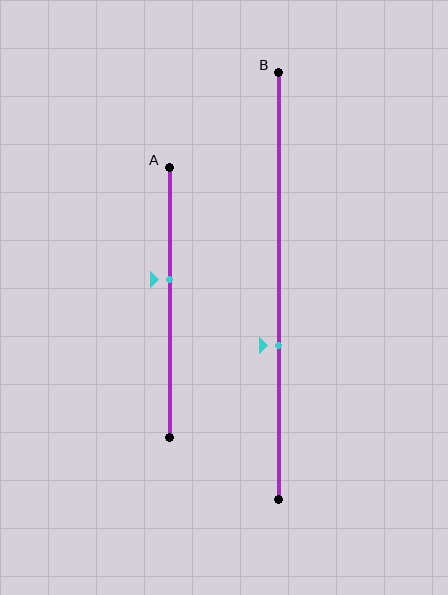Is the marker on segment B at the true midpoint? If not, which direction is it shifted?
No, the marker on segment B is shifted downward by about 14% of the segment length.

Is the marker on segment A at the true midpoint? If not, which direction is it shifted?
No, the marker on segment A is shifted upward by about 8% of the segment length.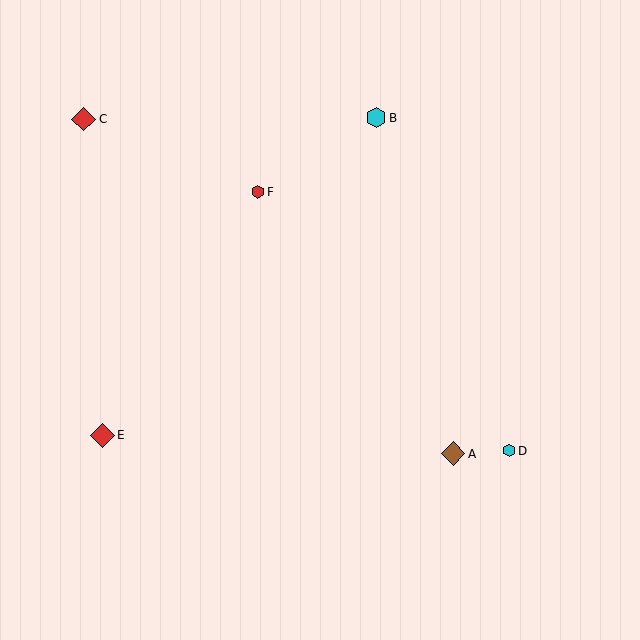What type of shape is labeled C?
Shape C is a red diamond.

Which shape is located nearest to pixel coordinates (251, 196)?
The red hexagon (labeled F) at (258, 192) is nearest to that location.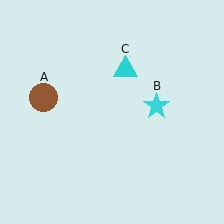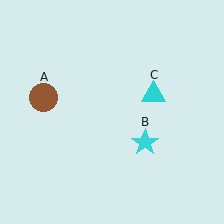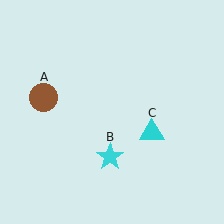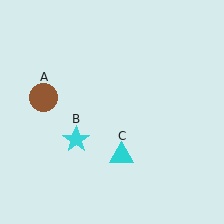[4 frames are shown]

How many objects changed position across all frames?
2 objects changed position: cyan star (object B), cyan triangle (object C).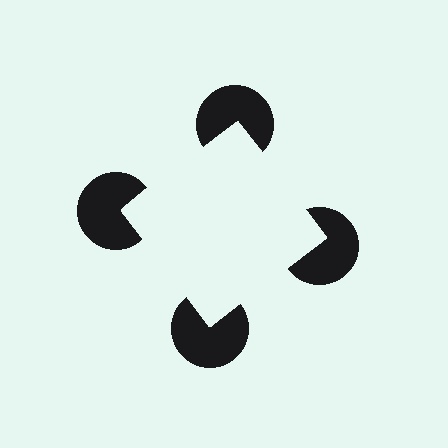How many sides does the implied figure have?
4 sides.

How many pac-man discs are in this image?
There are 4 — one at each vertex of the illusory square.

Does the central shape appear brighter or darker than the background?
It typically appears slightly brighter than the background, even though no actual brightness change is drawn.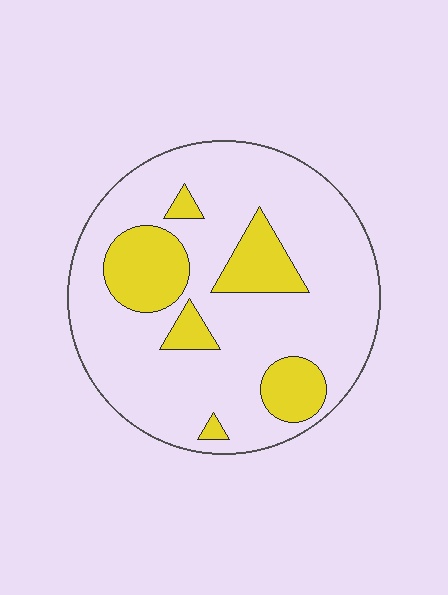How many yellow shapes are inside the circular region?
6.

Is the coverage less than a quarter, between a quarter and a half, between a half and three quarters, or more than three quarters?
Less than a quarter.